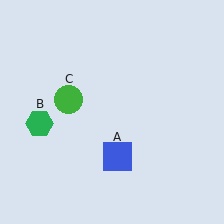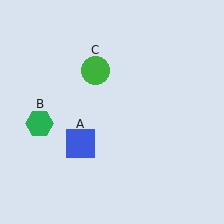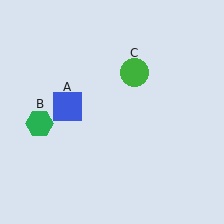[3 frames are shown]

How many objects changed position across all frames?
2 objects changed position: blue square (object A), green circle (object C).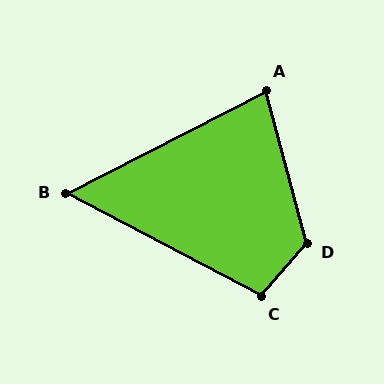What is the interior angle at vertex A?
Approximately 78 degrees (acute).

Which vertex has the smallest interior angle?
B, at approximately 55 degrees.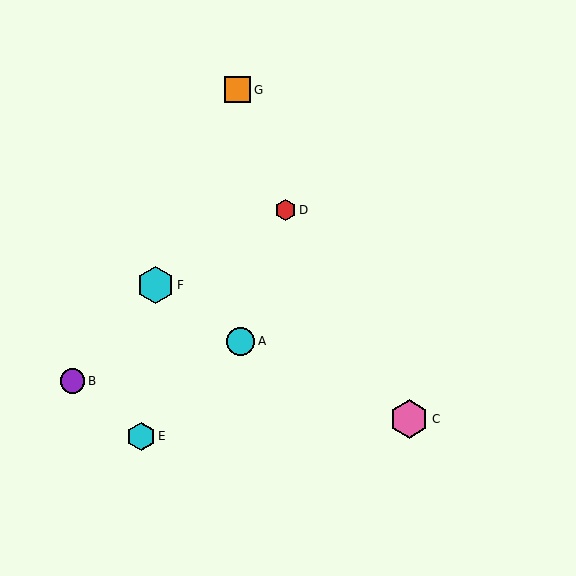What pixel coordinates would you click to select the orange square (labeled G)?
Click at (238, 90) to select the orange square G.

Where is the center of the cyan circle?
The center of the cyan circle is at (241, 341).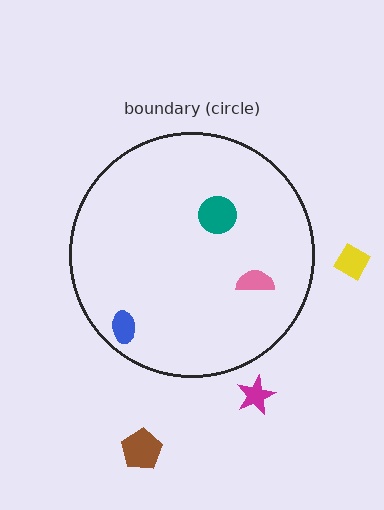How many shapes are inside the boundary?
3 inside, 3 outside.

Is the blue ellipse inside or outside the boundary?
Inside.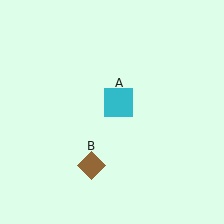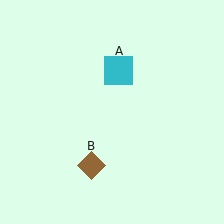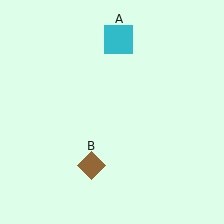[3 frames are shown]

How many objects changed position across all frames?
1 object changed position: cyan square (object A).